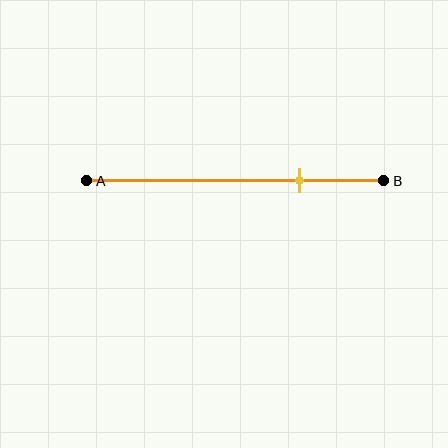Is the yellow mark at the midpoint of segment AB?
No, the mark is at about 70% from A, not at the 50% midpoint.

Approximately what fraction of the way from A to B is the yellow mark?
The yellow mark is approximately 70% of the way from A to B.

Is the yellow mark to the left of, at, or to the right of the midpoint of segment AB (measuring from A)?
The yellow mark is to the right of the midpoint of segment AB.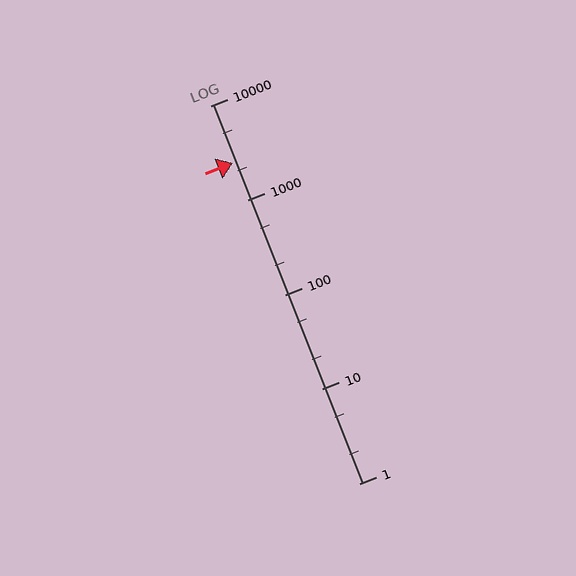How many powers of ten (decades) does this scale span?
The scale spans 4 decades, from 1 to 10000.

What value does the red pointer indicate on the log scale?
The pointer indicates approximately 2500.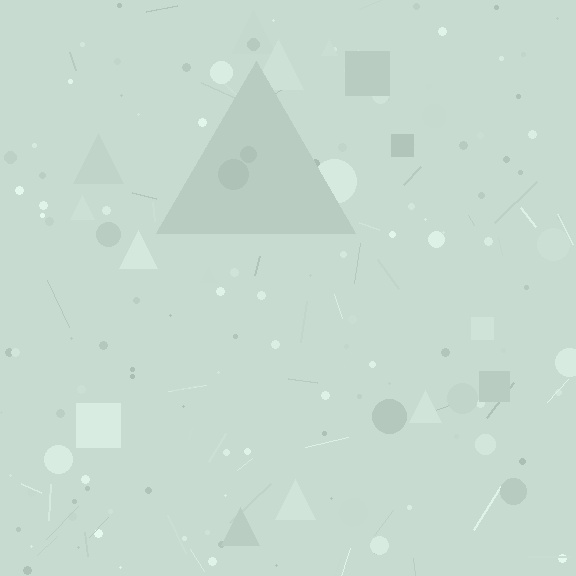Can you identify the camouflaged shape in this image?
The camouflaged shape is a triangle.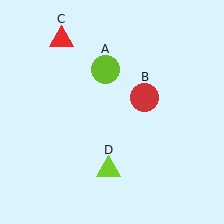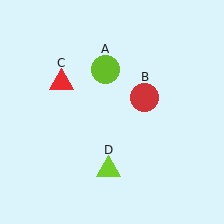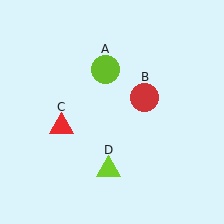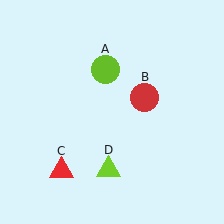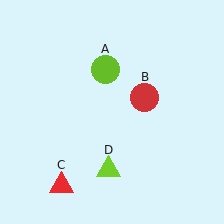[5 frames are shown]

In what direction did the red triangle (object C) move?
The red triangle (object C) moved down.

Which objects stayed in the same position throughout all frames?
Lime circle (object A) and red circle (object B) and lime triangle (object D) remained stationary.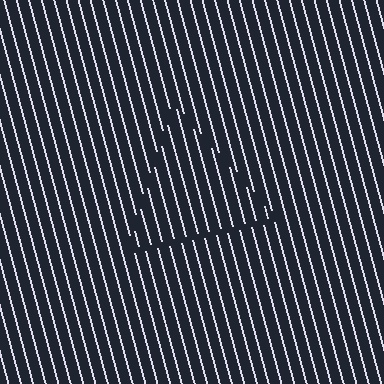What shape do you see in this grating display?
An illusory triangle. The interior of the shape contains the same grating, shifted by half a period — the contour is defined by the phase discontinuity where line-ends from the inner and outer gratings abut.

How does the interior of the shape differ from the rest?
The interior of the shape contains the same grating, shifted by half a period — the contour is defined by the phase discontinuity where line-ends from the inner and outer gratings abut.